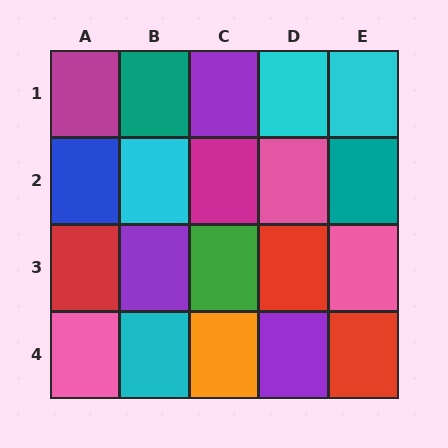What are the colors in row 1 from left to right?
Magenta, teal, purple, cyan, cyan.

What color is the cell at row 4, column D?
Purple.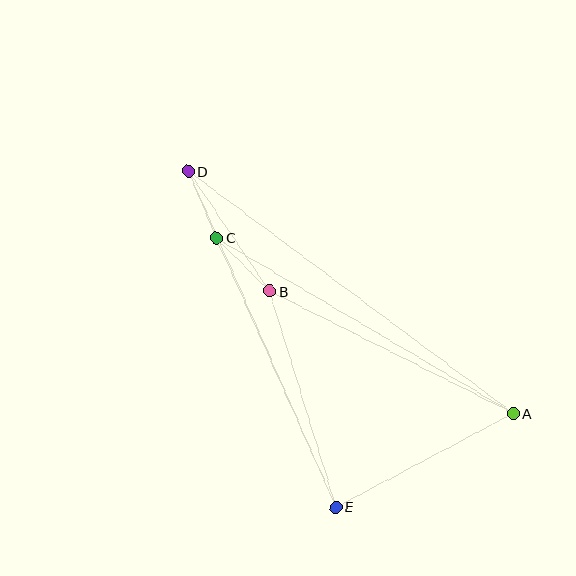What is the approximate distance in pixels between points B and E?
The distance between B and E is approximately 226 pixels.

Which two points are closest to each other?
Points C and D are closest to each other.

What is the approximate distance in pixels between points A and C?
The distance between A and C is approximately 345 pixels.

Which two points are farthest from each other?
Points A and D are farthest from each other.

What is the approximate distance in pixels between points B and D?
The distance between B and D is approximately 145 pixels.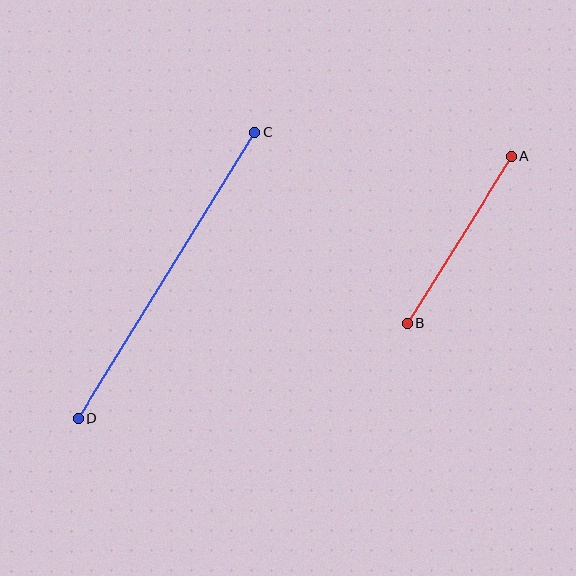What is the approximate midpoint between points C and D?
The midpoint is at approximately (166, 275) pixels.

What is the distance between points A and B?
The distance is approximately 196 pixels.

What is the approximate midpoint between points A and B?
The midpoint is at approximately (459, 240) pixels.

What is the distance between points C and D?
The distance is approximately 336 pixels.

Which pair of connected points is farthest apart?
Points C and D are farthest apart.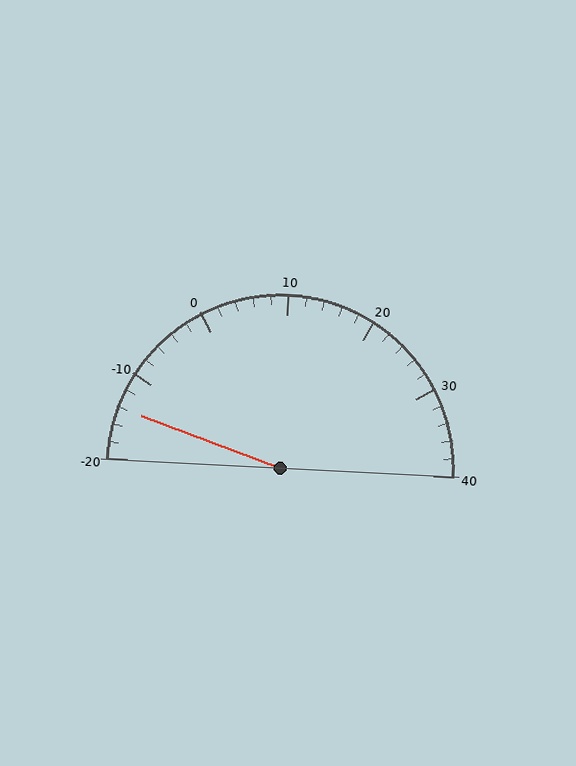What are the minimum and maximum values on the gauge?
The gauge ranges from -20 to 40.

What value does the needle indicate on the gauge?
The needle indicates approximately -14.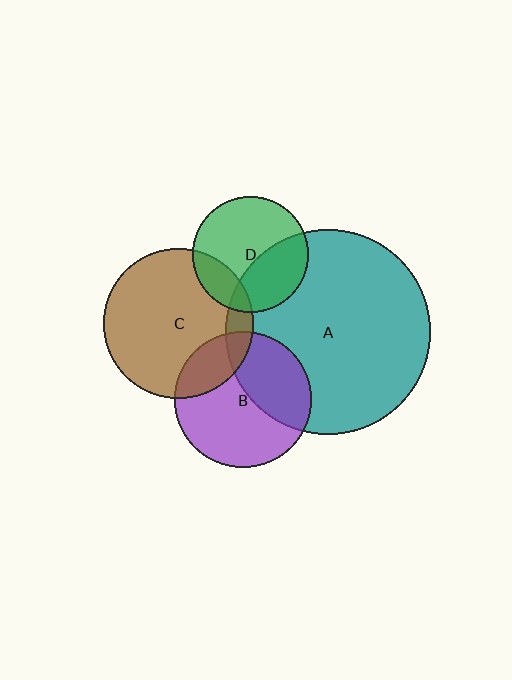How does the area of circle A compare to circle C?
Approximately 1.9 times.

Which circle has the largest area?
Circle A (teal).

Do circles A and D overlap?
Yes.